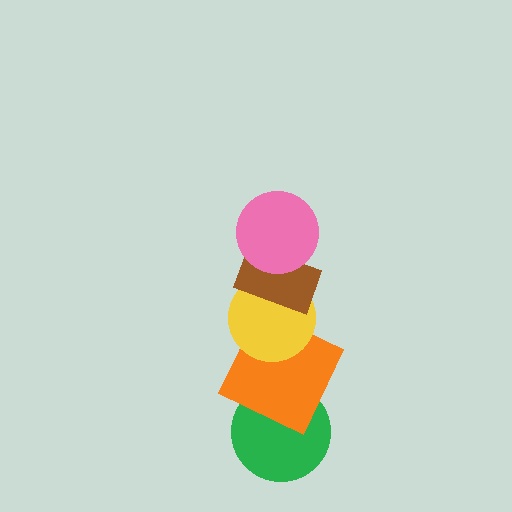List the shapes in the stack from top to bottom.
From top to bottom: the pink circle, the brown rectangle, the yellow circle, the orange square, the green circle.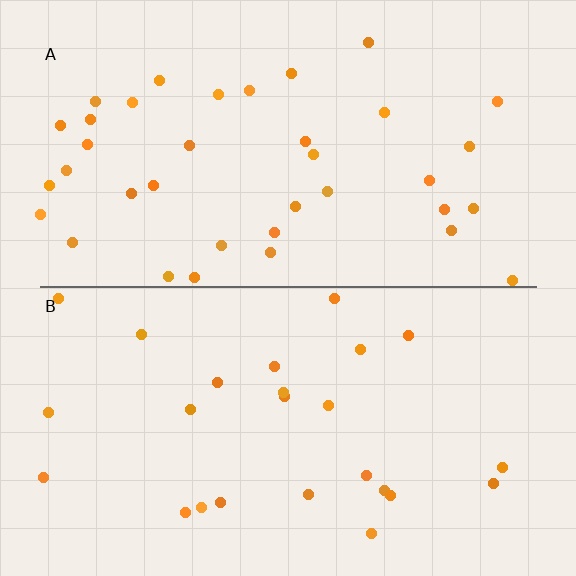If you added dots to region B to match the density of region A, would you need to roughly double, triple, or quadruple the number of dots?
Approximately double.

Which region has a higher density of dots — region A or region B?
A (the top).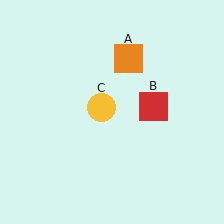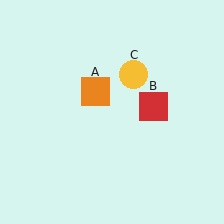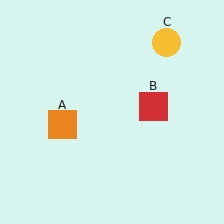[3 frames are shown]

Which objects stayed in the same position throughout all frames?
Red square (object B) remained stationary.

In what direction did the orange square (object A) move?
The orange square (object A) moved down and to the left.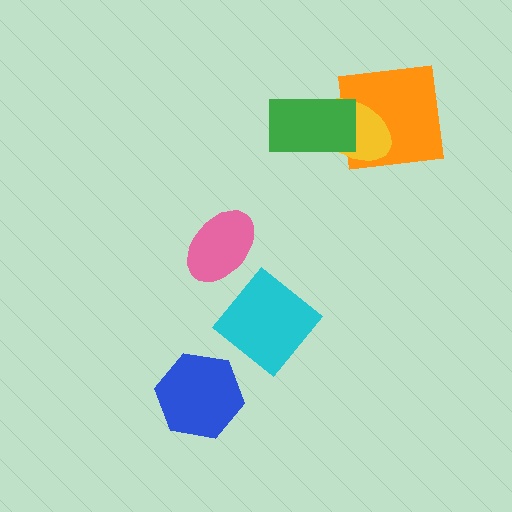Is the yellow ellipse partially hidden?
Yes, it is partially covered by another shape.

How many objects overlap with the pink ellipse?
0 objects overlap with the pink ellipse.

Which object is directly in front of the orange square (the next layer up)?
The yellow ellipse is directly in front of the orange square.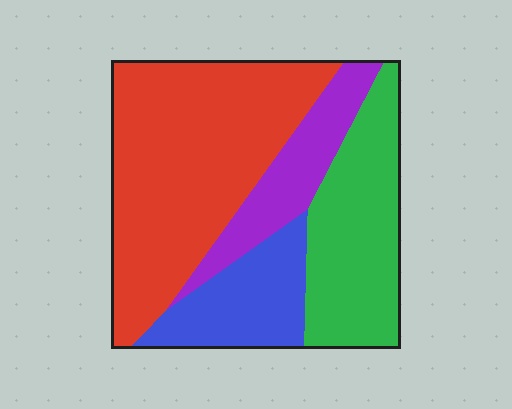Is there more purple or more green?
Green.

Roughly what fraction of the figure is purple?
Purple covers 14% of the figure.